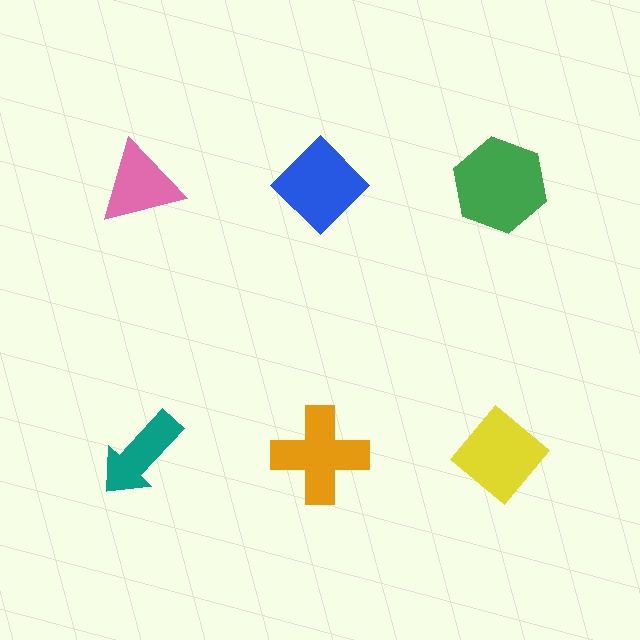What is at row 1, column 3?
A green hexagon.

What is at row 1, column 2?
A blue diamond.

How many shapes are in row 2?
3 shapes.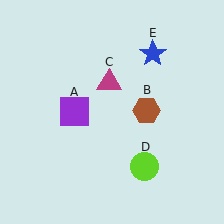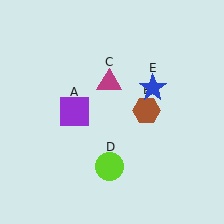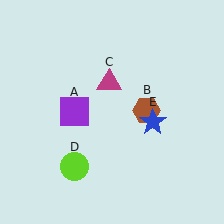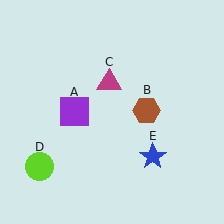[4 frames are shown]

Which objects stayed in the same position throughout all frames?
Purple square (object A) and brown hexagon (object B) and magenta triangle (object C) remained stationary.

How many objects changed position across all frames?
2 objects changed position: lime circle (object D), blue star (object E).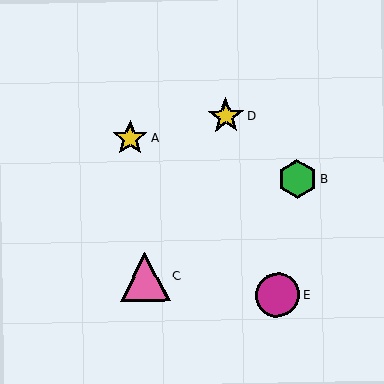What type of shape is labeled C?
Shape C is a pink triangle.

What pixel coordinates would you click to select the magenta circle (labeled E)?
Click at (277, 295) to select the magenta circle E.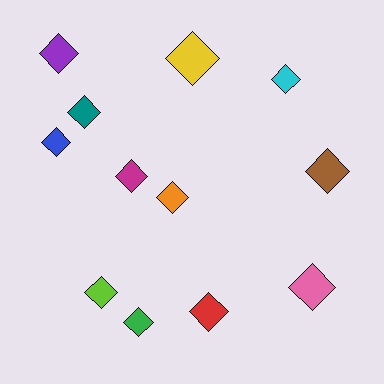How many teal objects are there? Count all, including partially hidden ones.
There is 1 teal object.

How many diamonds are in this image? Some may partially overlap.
There are 12 diamonds.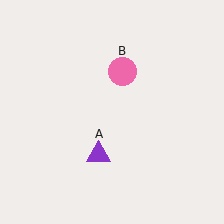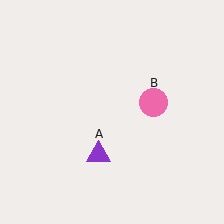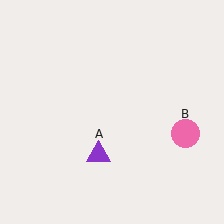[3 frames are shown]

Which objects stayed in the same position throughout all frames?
Purple triangle (object A) remained stationary.